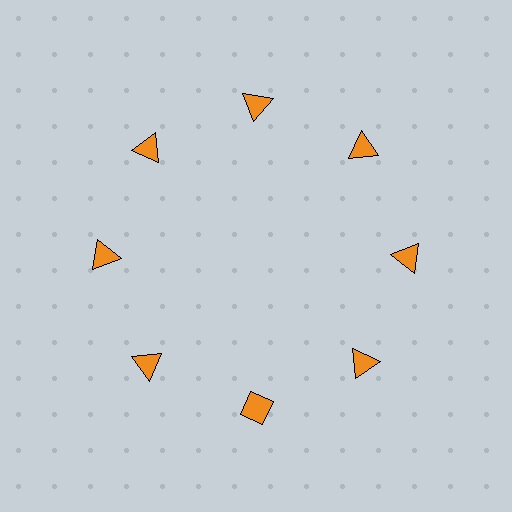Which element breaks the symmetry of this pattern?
The orange diamond at roughly the 6 o'clock position breaks the symmetry. All other shapes are orange triangles.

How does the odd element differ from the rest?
It has a different shape: diamond instead of triangle.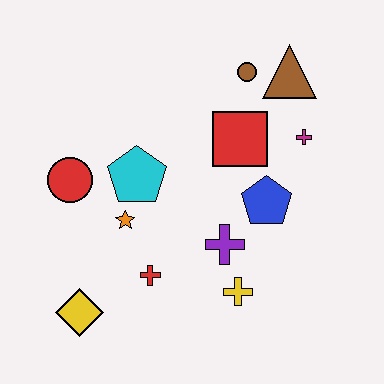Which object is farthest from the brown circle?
The yellow diamond is farthest from the brown circle.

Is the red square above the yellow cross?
Yes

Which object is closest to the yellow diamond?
The red cross is closest to the yellow diamond.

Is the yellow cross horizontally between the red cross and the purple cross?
No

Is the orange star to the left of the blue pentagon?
Yes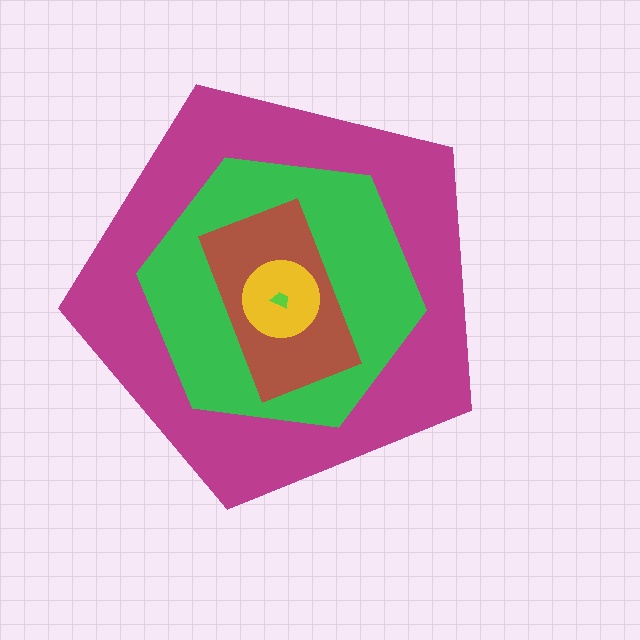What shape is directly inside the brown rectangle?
The yellow circle.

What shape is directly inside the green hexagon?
The brown rectangle.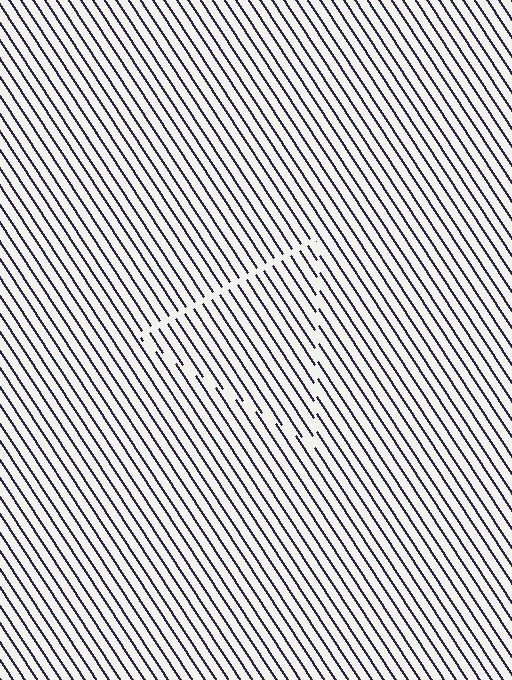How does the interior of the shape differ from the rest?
The interior of the shape contains the same grating, shifted by half a period — the contour is defined by the phase discontinuity where line-ends from the inner and outer gratings abut.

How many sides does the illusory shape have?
3 sides — the line-ends trace a triangle.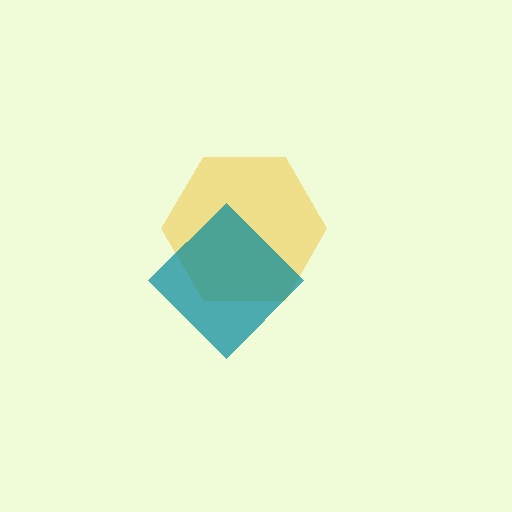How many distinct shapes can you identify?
There are 2 distinct shapes: a yellow hexagon, a teal diamond.